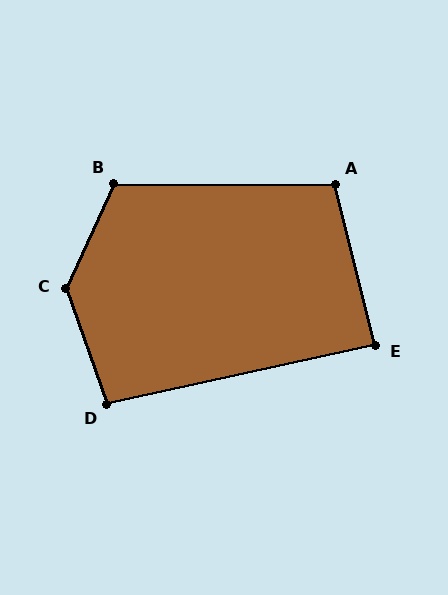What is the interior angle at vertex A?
Approximately 104 degrees (obtuse).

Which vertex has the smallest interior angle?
E, at approximately 89 degrees.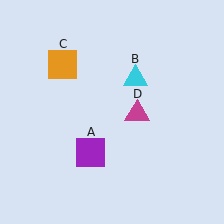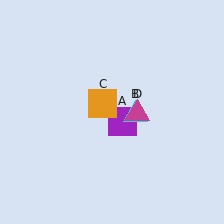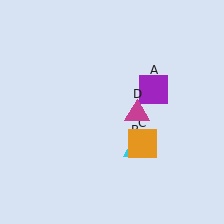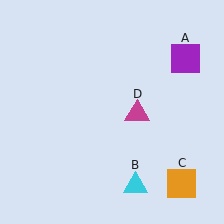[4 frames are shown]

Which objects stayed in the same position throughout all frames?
Magenta triangle (object D) remained stationary.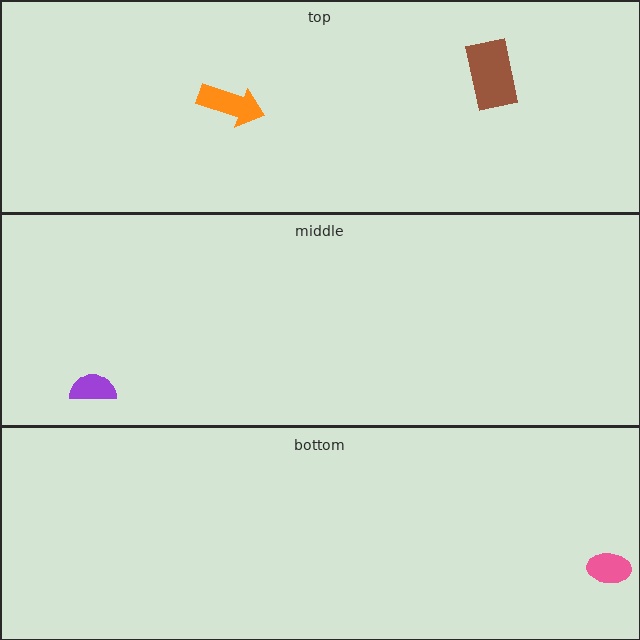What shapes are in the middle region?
The purple semicircle.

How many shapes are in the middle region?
1.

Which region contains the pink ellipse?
The bottom region.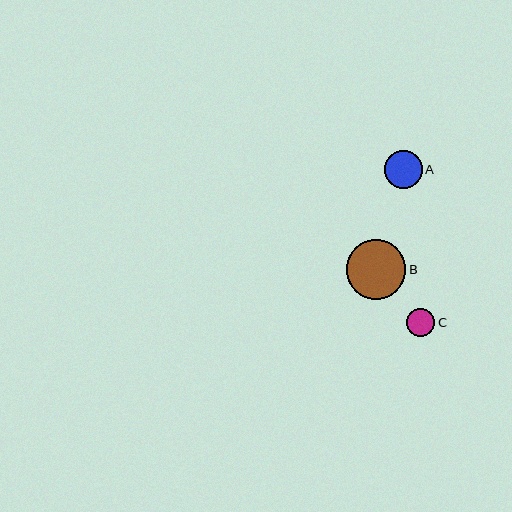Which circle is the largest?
Circle B is the largest with a size of approximately 60 pixels.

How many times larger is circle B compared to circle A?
Circle B is approximately 1.6 times the size of circle A.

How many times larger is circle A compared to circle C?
Circle A is approximately 1.3 times the size of circle C.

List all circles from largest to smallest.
From largest to smallest: B, A, C.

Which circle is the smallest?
Circle C is the smallest with a size of approximately 28 pixels.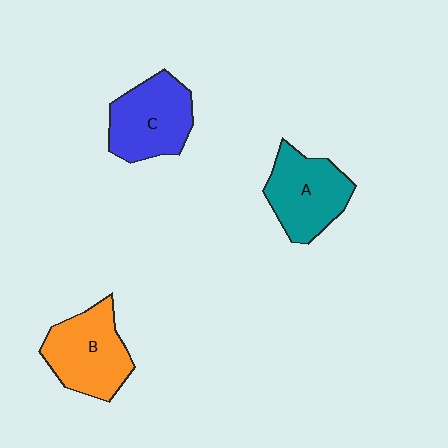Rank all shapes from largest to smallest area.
From largest to smallest: B (orange), C (blue), A (teal).